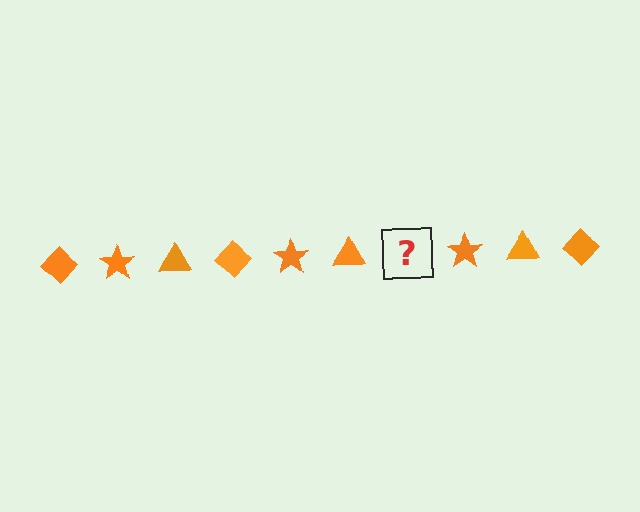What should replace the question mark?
The question mark should be replaced with an orange diamond.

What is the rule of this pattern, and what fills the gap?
The rule is that the pattern cycles through diamond, star, triangle shapes in orange. The gap should be filled with an orange diamond.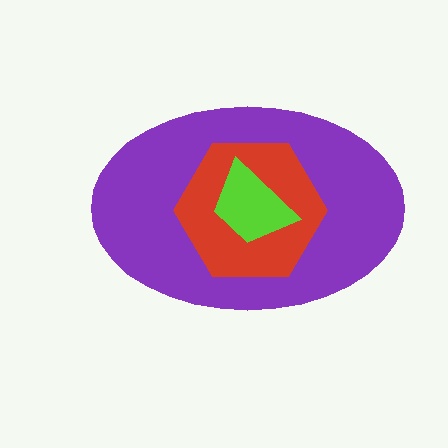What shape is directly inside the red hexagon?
The lime trapezoid.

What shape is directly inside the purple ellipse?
The red hexagon.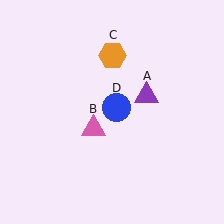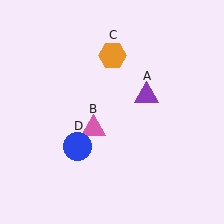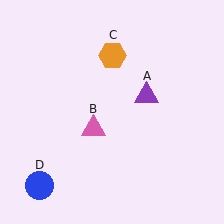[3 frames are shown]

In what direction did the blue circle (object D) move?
The blue circle (object D) moved down and to the left.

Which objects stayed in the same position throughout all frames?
Purple triangle (object A) and pink triangle (object B) and orange hexagon (object C) remained stationary.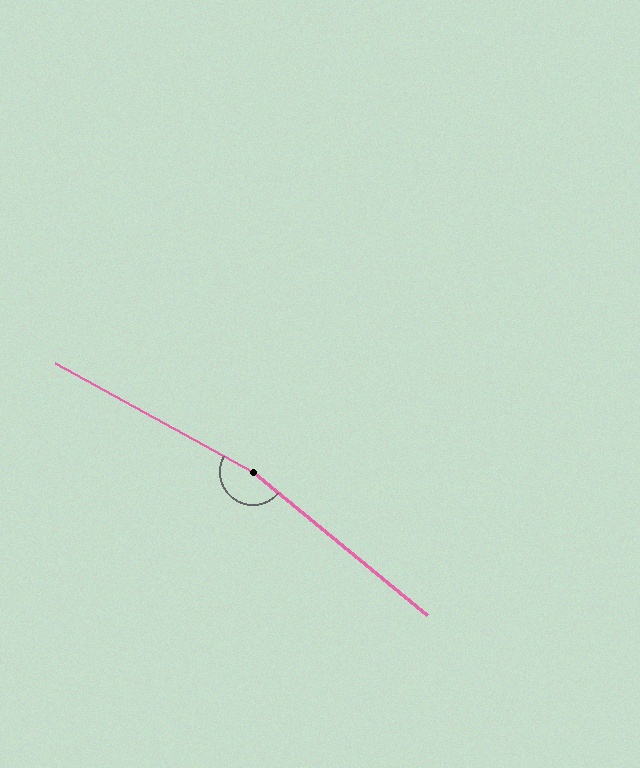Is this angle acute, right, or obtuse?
It is obtuse.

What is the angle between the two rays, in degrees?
Approximately 170 degrees.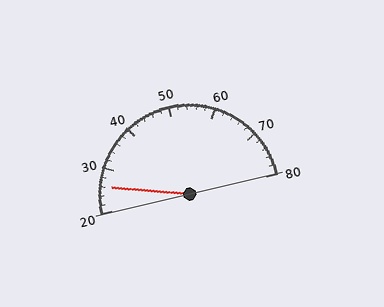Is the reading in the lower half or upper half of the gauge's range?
The reading is in the lower half of the range (20 to 80).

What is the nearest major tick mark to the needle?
The nearest major tick mark is 30.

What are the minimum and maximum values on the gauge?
The gauge ranges from 20 to 80.